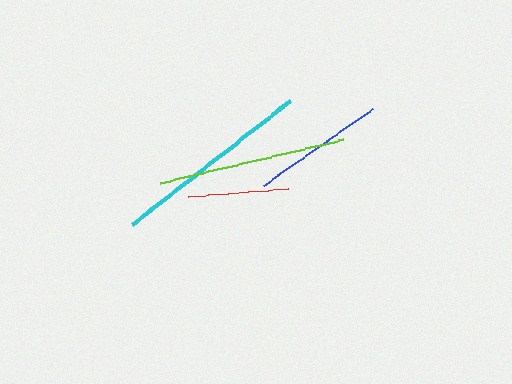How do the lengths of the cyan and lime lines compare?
The cyan and lime lines are approximately the same length.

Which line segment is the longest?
The cyan line is the longest at approximately 201 pixels.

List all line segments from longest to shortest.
From longest to shortest: cyan, lime, blue, red.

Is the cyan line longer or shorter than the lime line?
The cyan line is longer than the lime line.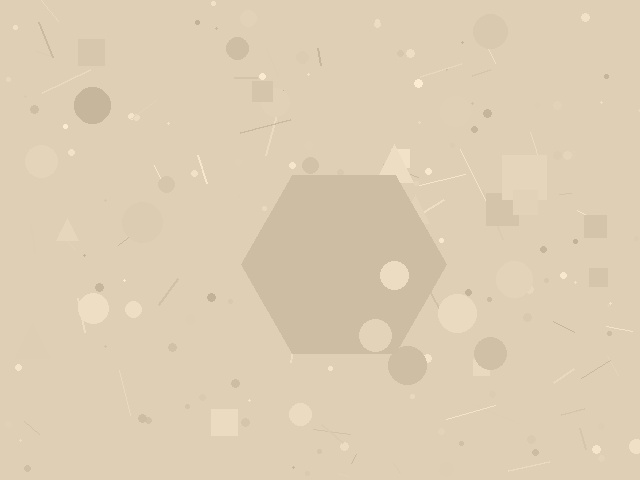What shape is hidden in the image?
A hexagon is hidden in the image.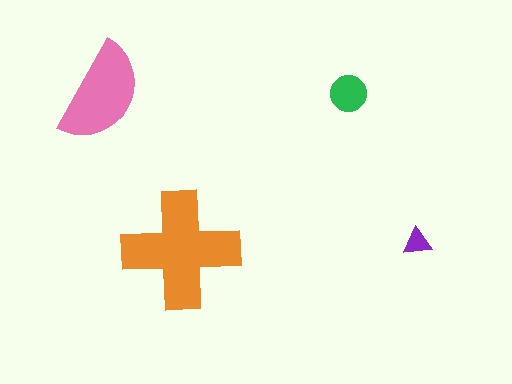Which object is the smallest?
The purple triangle.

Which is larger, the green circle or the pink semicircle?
The pink semicircle.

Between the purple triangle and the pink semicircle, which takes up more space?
The pink semicircle.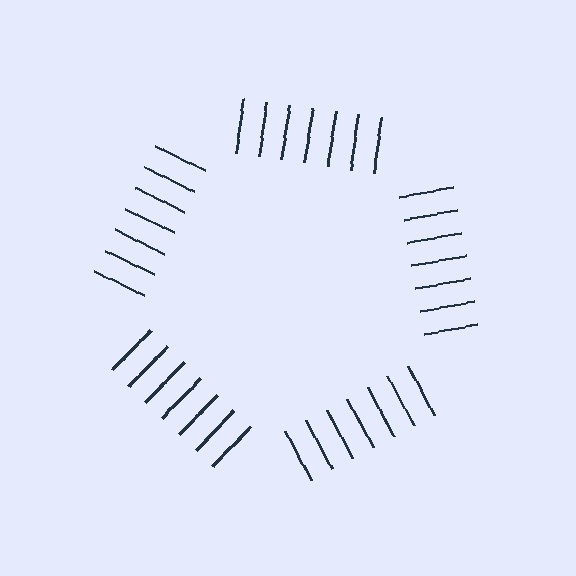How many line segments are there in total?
35 — 7 along each of the 5 edges.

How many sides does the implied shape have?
5 sides — the line-ends trace a pentagon.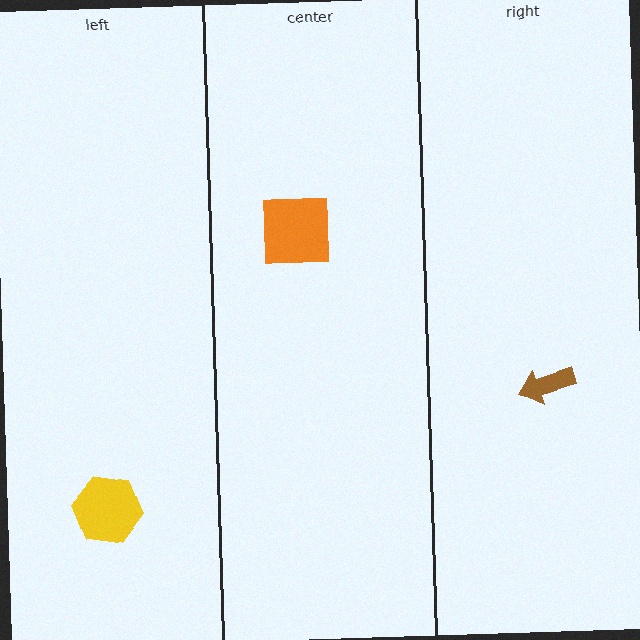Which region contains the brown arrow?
The right region.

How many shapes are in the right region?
1.